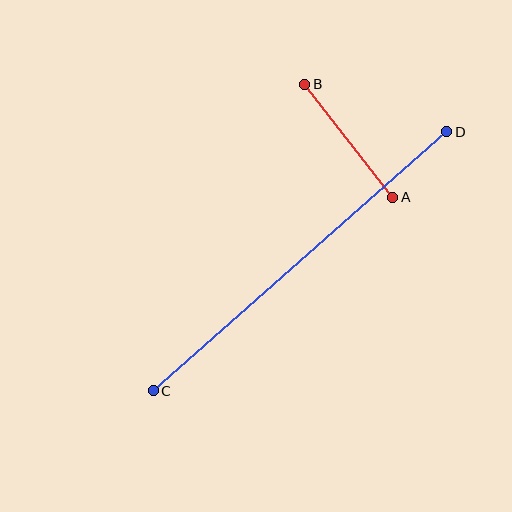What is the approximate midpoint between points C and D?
The midpoint is at approximately (300, 261) pixels.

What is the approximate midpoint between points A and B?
The midpoint is at approximately (349, 141) pixels.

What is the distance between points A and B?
The distance is approximately 143 pixels.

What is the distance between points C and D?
The distance is approximately 391 pixels.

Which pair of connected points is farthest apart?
Points C and D are farthest apart.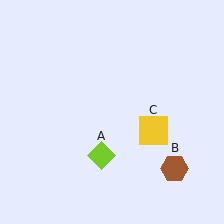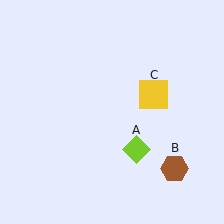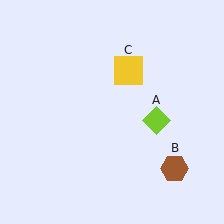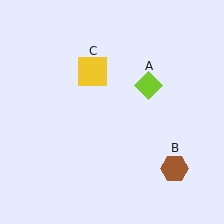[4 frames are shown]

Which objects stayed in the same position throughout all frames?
Brown hexagon (object B) remained stationary.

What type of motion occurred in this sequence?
The lime diamond (object A), yellow square (object C) rotated counterclockwise around the center of the scene.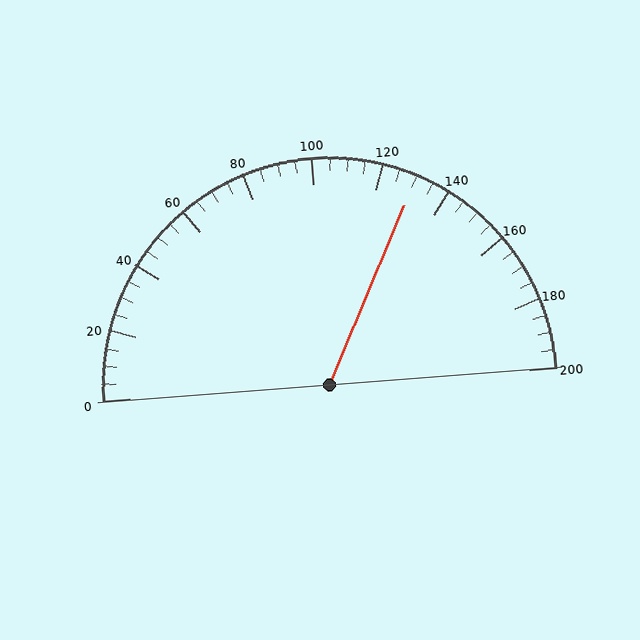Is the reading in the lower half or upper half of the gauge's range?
The reading is in the upper half of the range (0 to 200).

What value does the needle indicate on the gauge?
The needle indicates approximately 130.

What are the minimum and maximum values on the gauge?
The gauge ranges from 0 to 200.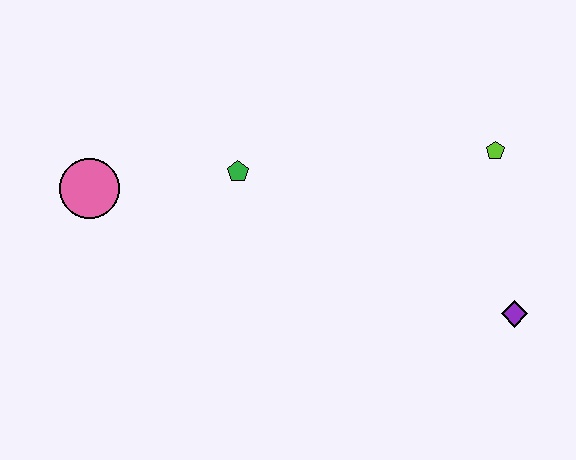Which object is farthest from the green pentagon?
The purple diamond is farthest from the green pentagon.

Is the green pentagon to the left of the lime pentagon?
Yes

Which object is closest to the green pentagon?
The pink circle is closest to the green pentagon.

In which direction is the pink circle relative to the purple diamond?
The pink circle is to the left of the purple diamond.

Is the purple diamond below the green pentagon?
Yes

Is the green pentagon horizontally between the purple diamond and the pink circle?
Yes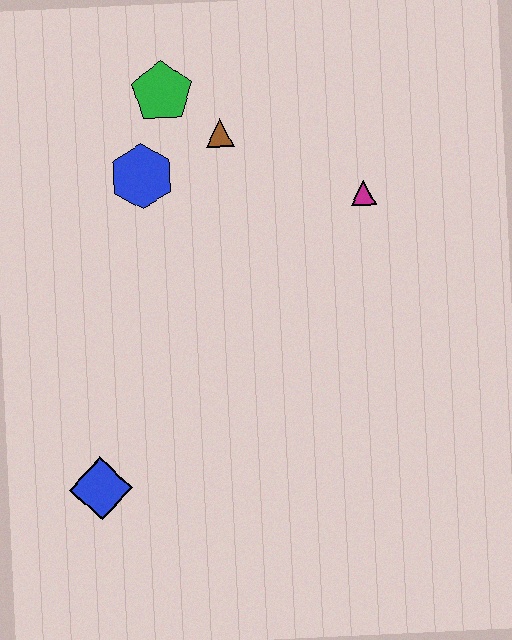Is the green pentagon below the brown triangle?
No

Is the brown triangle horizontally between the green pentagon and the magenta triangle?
Yes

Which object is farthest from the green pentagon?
The blue diamond is farthest from the green pentagon.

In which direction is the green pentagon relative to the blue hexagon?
The green pentagon is above the blue hexagon.